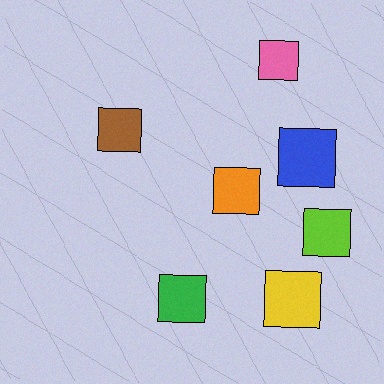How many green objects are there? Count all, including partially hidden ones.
There is 1 green object.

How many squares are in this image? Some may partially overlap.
There are 7 squares.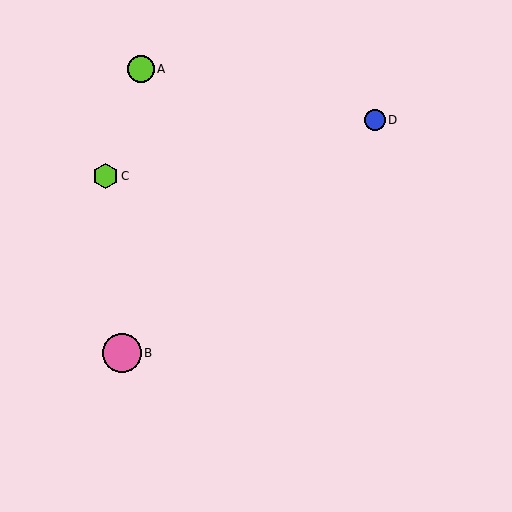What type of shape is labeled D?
Shape D is a blue circle.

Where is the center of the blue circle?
The center of the blue circle is at (375, 120).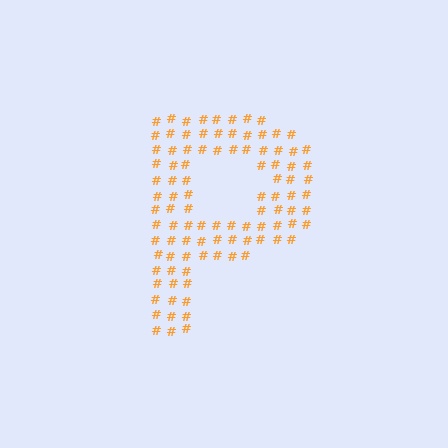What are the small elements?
The small elements are hash symbols.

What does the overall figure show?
The overall figure shows the letter P.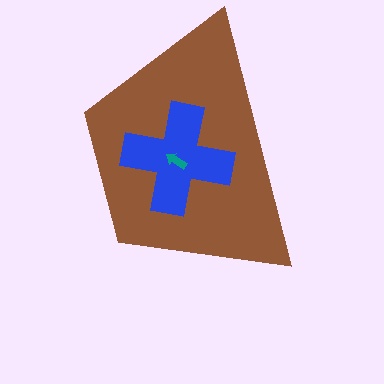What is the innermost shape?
The teal arrow.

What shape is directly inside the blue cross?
The teal arrow.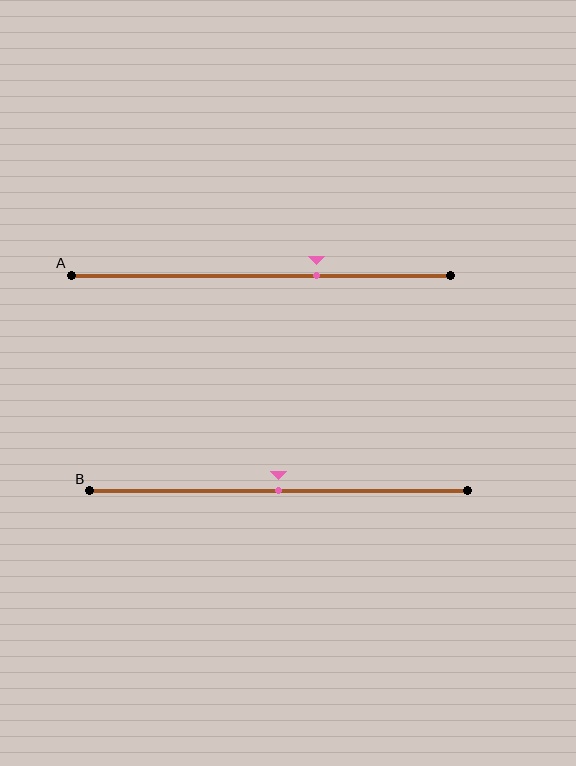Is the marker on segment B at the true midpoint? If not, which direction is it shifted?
Yes, the marker on segment B is at the true midpoint.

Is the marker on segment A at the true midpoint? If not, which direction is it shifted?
No, the marker on segment A is shifted to the right by about 15% of the segment length.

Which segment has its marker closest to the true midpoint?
Segment B has its marker closest to the true midpoint.